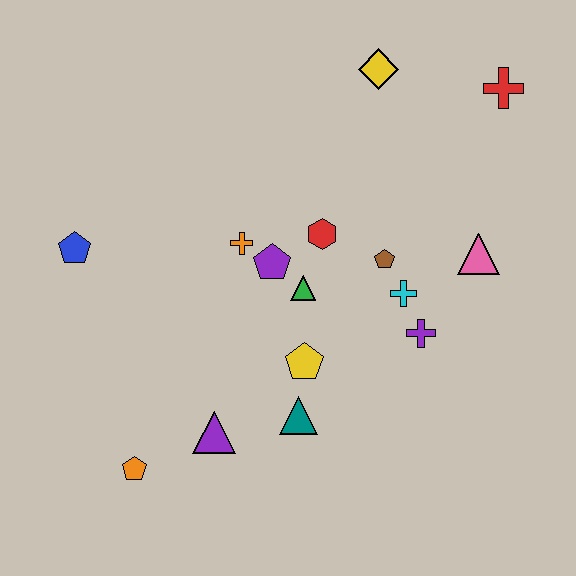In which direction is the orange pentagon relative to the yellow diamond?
The orange pentagon is below the yellow diamond.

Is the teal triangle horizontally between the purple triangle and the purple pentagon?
No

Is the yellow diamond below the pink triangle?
No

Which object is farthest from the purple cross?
The blue pentagon is farthest from the purple cross.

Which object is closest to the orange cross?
The purple pentagon is closest to the orange cross.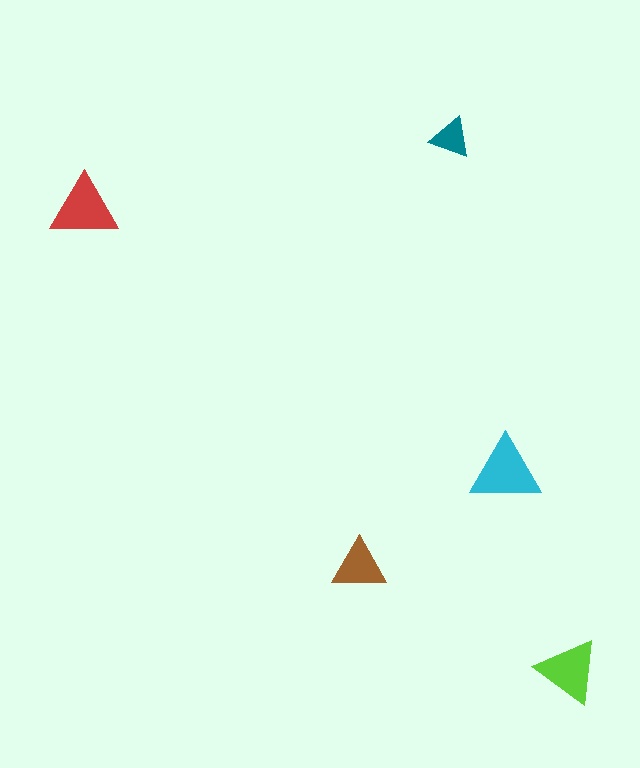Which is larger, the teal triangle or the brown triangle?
The brown one.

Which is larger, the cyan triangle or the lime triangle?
The cyan one.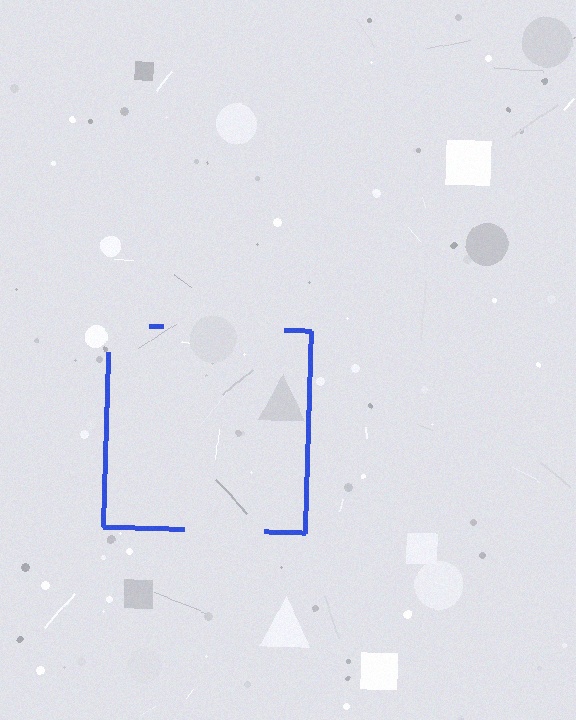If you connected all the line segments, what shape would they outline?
They would outline a square.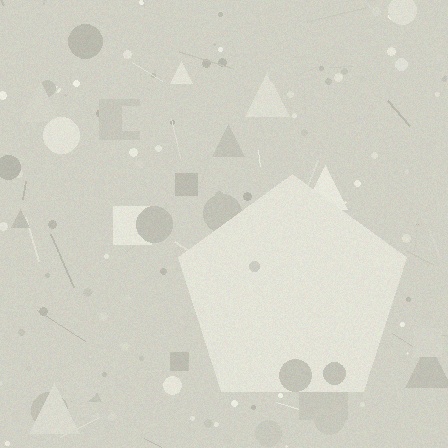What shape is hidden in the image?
A pentagon is hidden in the image.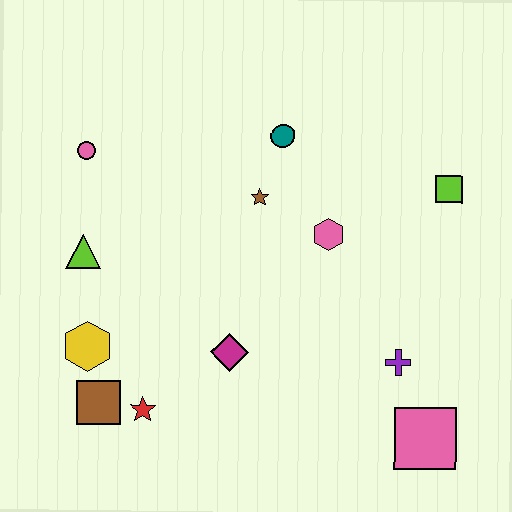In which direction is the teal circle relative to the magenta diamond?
The teal circle is above the magenta diamond.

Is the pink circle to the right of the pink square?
No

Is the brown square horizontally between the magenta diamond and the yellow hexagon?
Yes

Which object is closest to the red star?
The brown square is closest to the red star.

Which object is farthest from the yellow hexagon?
The lime square is farthest from the yellow hexagon.